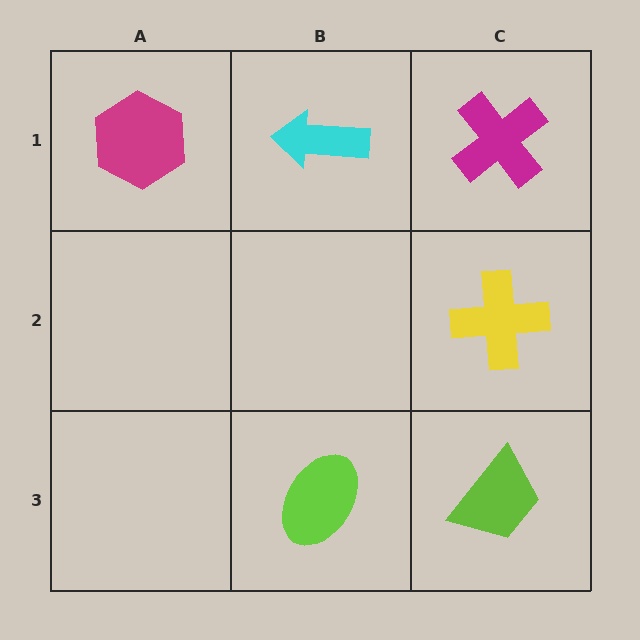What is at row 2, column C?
A yellow cross.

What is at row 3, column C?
A lime trapezoid.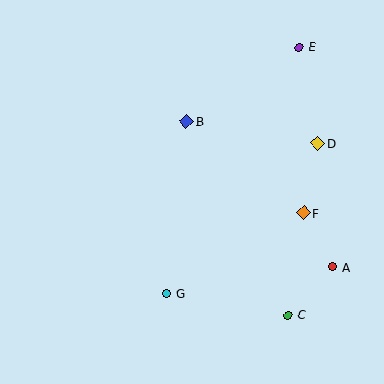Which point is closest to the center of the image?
Point B at (186, 121) is closest to the center.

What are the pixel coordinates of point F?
Point F is at (304, 213).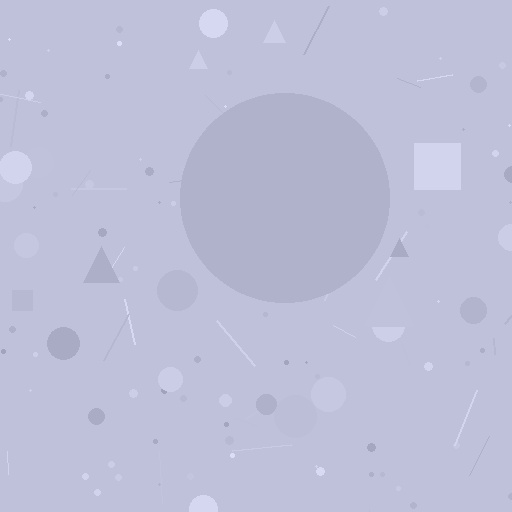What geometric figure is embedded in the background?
A circle is embedded in the background.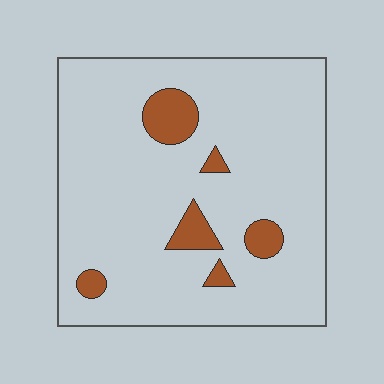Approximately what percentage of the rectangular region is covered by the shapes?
Approximately 10%.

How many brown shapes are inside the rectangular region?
6.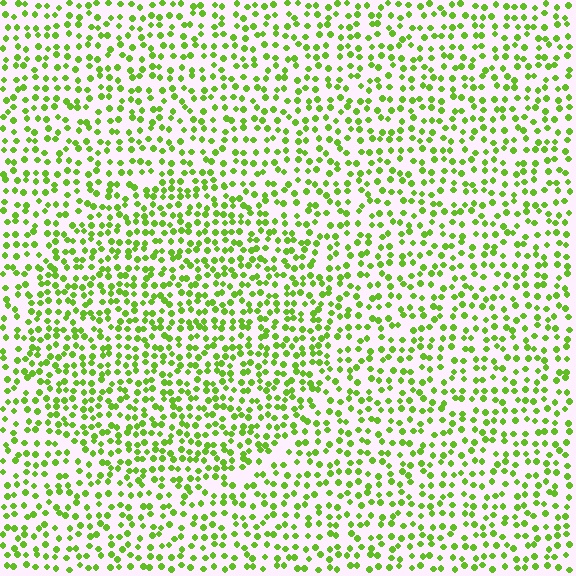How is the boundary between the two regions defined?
The boundary is defined by a change in element density (approximately 1.4x ratio). All elements are the same color, size, and shape.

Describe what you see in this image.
The image contains small lime elements arranged at two different densities. A circle-shaped region is visible where the elements are more densely packed than the surrounding area.